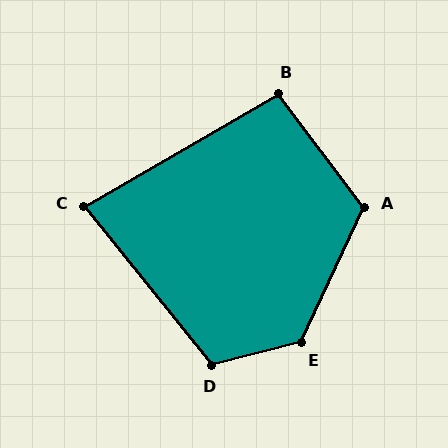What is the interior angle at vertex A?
Approximately 118 degrees (obtuse).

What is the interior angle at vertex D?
Approximately 115 degrees (obtuse).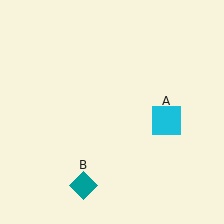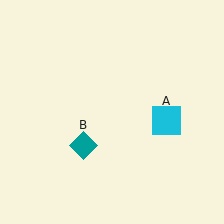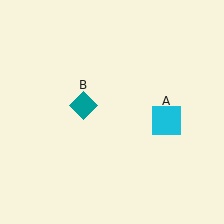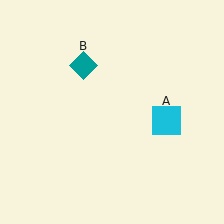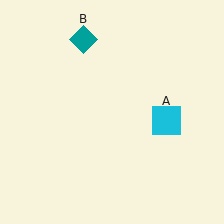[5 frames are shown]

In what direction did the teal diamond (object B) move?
The teal diamond (object B) moved up.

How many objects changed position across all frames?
1 object changed position: teal diamond (object B).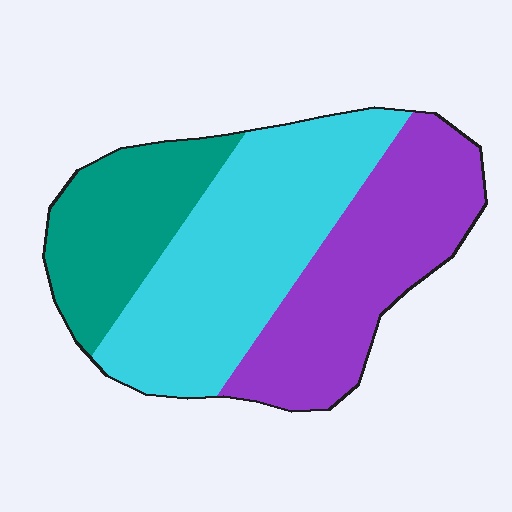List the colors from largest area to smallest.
From largest to smallest: cyan, purple, teal.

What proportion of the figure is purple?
Purple takes up about one third (1/3) of the figure.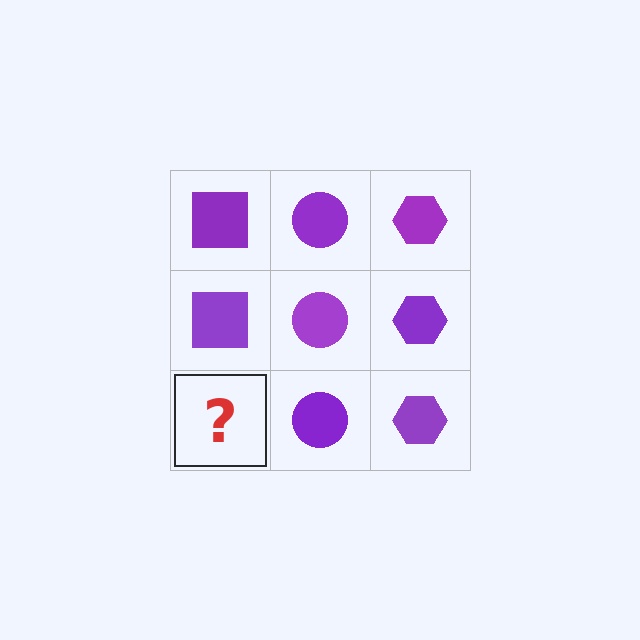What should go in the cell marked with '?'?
The missing cell should contain a purple square.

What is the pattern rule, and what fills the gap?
The rule is that each column has a consistent shape. The gap should be filled with a purple square.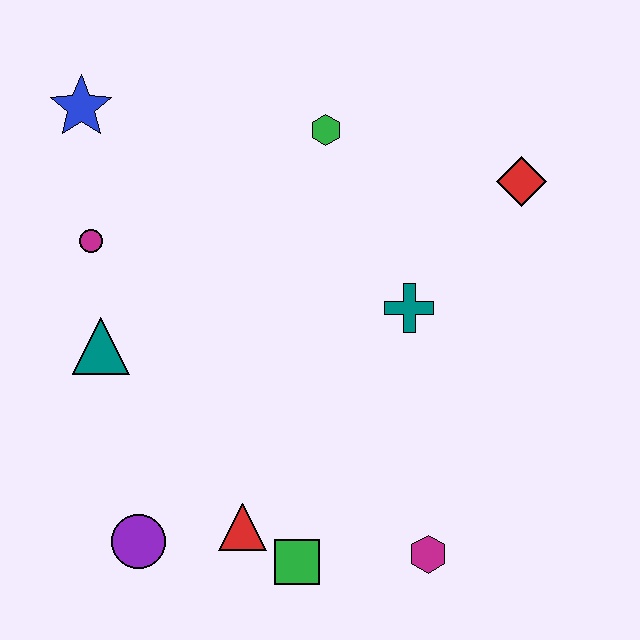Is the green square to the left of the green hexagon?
Yes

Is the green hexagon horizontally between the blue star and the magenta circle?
No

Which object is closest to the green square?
The red triangle is closest to the green square.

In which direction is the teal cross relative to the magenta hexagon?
The teal cross is above the magenta hexagon.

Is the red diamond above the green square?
Yes